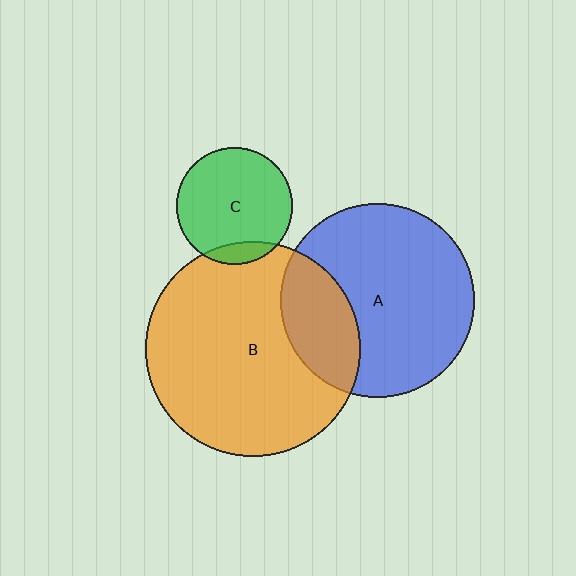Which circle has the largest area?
Circle B (orange).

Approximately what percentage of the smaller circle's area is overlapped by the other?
Approximately 10%.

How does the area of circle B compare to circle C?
Approximately 3.4 times.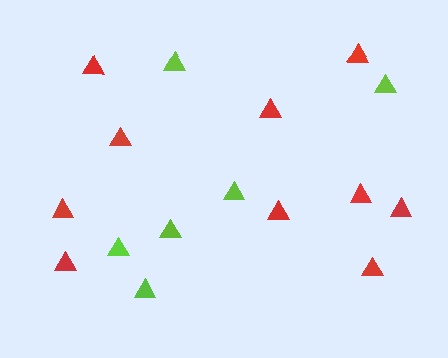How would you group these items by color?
There are 2 groups: one group of lime triangles (6) and one group of red triangles (10).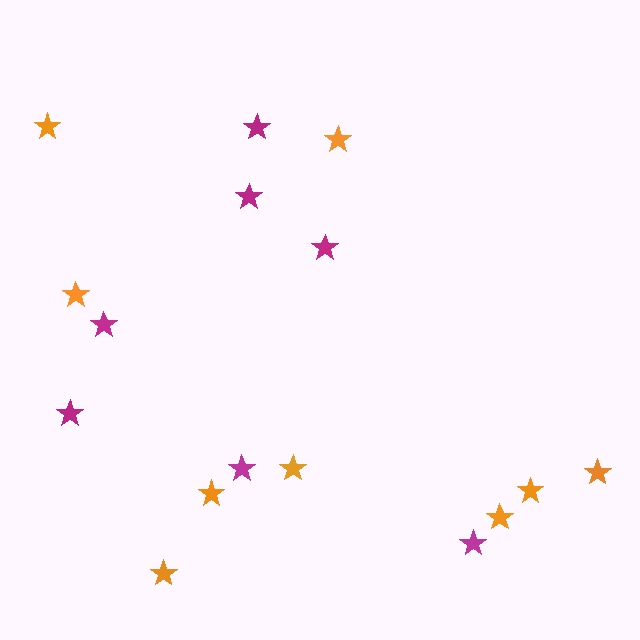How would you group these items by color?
There are 2 groups: one group of magenta stars (7) and one group of orange stars (9).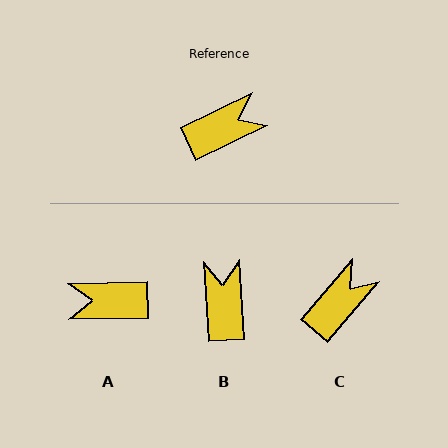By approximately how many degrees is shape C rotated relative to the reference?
Approximately 23 degrees counter-clockwise.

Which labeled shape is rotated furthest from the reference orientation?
A, about 155 degrees away.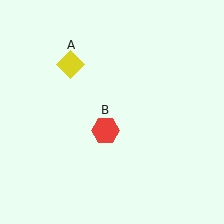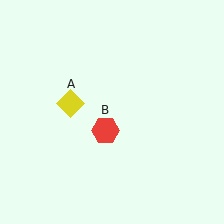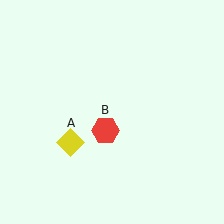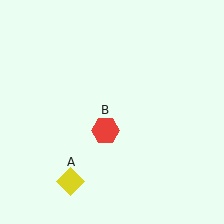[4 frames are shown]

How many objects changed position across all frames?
1 object changed position: yellow diamond (object A).